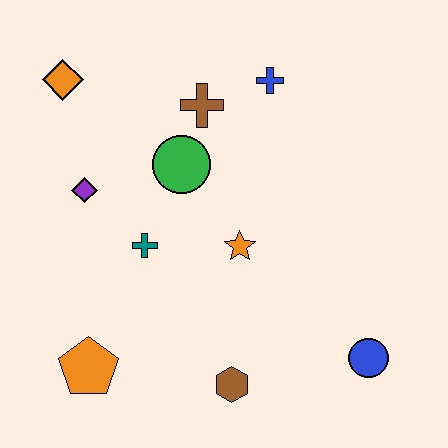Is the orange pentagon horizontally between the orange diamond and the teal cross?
Yes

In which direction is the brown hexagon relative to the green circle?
The brown hexagon is below the green circle.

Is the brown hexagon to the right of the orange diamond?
Yes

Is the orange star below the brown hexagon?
No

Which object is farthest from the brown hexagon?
The orange diamond is farthest from the brown hexagon.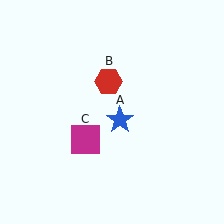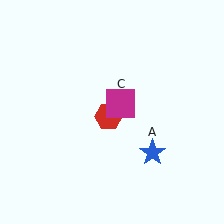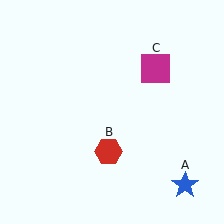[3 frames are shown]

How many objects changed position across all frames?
3 objects changed position: blue star (object A), red hexagon (object B), magenta square (object C).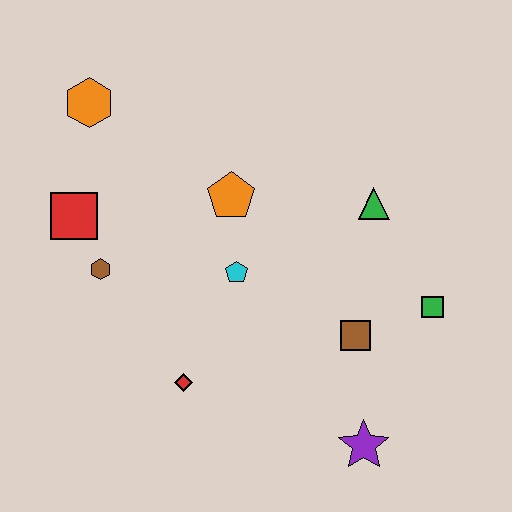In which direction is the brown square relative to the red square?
The brown square is to the right of the red square.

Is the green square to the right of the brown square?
Yes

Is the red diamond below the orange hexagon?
Yes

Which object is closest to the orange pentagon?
The cyan pentagon is closest to the orange pentagon.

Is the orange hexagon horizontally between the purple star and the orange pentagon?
No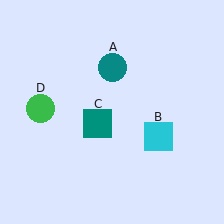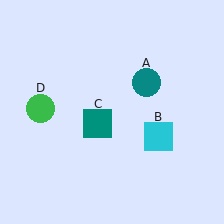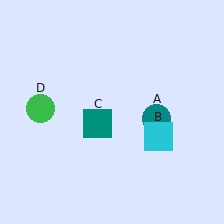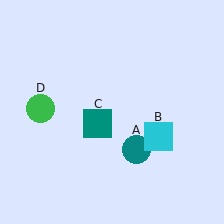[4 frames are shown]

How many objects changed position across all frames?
1 object changed position: teal circle (object A).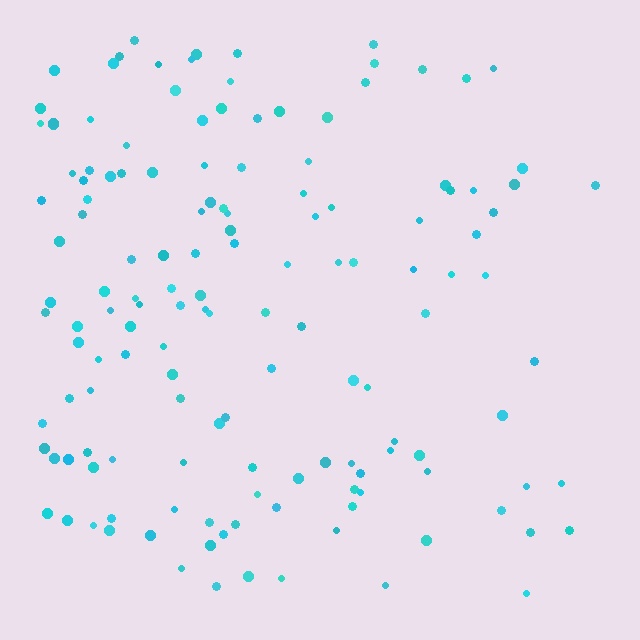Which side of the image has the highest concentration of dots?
The left.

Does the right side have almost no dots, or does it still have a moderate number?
Still a moderate number, just noticeably fewer than the left.